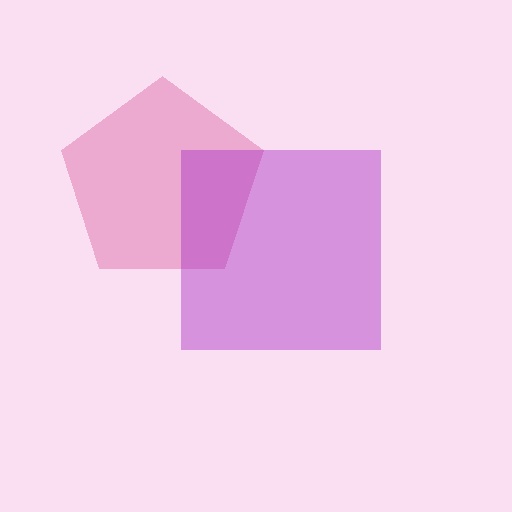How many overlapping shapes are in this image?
There are 2 overlapping shapes in the image.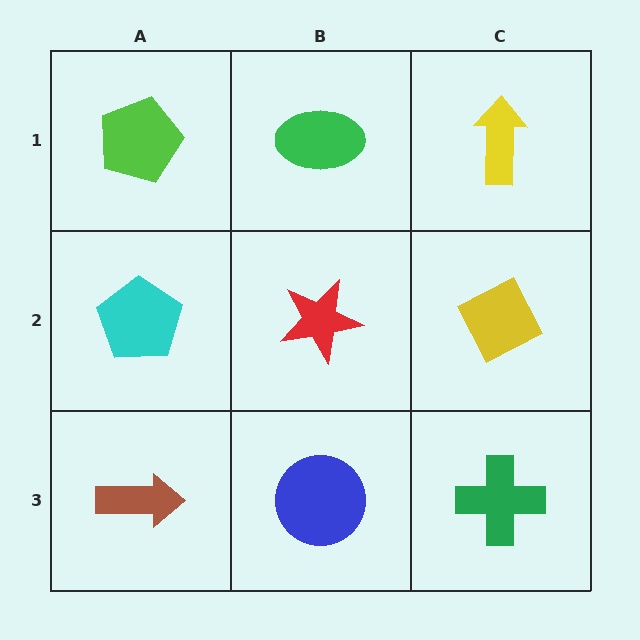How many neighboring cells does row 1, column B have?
3.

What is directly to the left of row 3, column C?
A blue circle.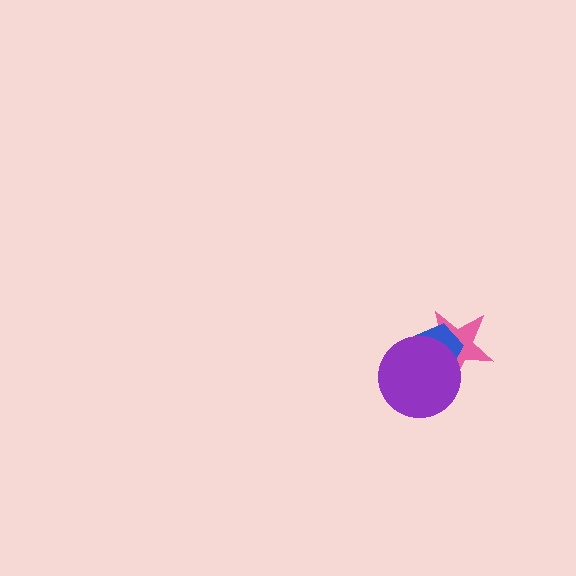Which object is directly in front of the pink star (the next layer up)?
The blue pentagon is directly in front of the pink star.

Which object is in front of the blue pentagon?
The purple circle is in front of the blue pentagon.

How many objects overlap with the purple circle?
2 objects overlap with the purple circle.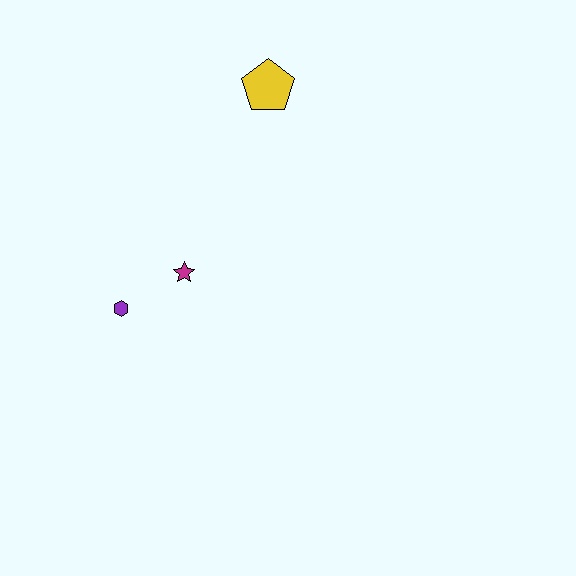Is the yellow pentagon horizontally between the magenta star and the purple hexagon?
No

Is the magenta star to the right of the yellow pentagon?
No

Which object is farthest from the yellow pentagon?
The purple hexagon is farthest from the yellow pentagon.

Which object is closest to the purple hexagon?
The magenta star is closest to the purple hexagon.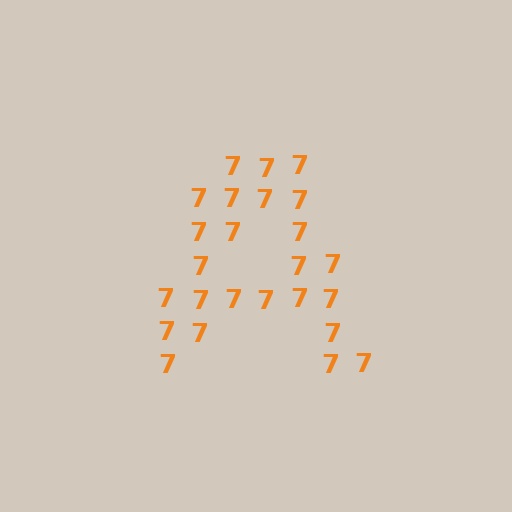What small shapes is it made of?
It is made of small digit 7's.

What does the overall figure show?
The overall figure shows the letter A.